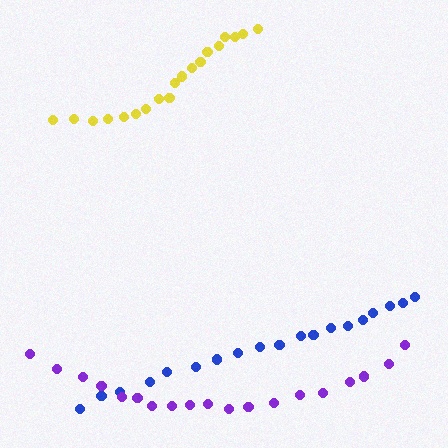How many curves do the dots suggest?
There are 3 distinct paths.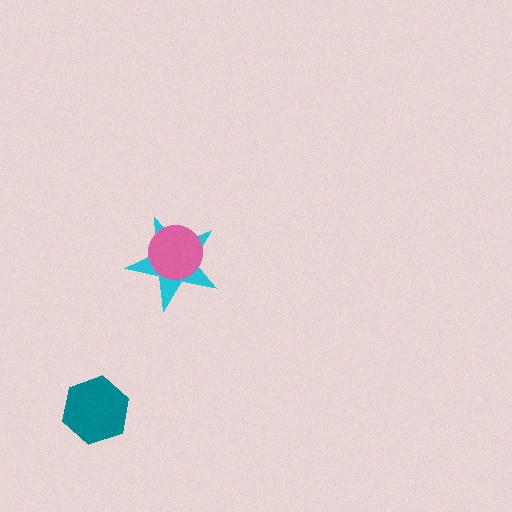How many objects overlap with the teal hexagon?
0 objects overlap with the teal hexagon.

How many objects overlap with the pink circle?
1 object overlaps with the pink circle.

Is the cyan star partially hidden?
Yes, it is partially covered by another shape.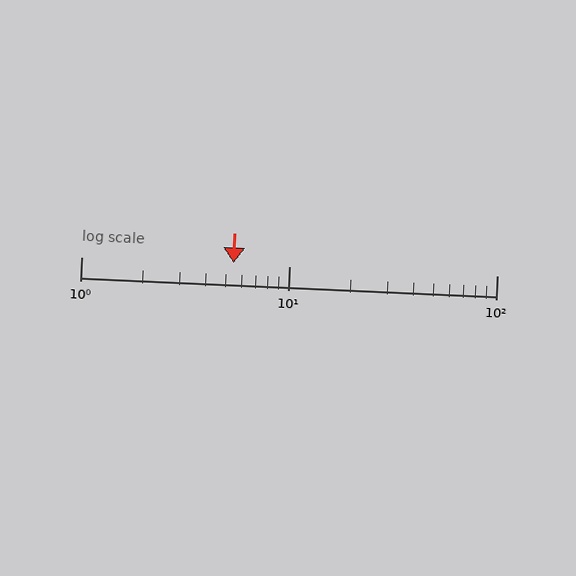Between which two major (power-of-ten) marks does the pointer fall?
The pointer is between 1 and 10.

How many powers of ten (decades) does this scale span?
The scale spans 2 decades, from 1 to 100.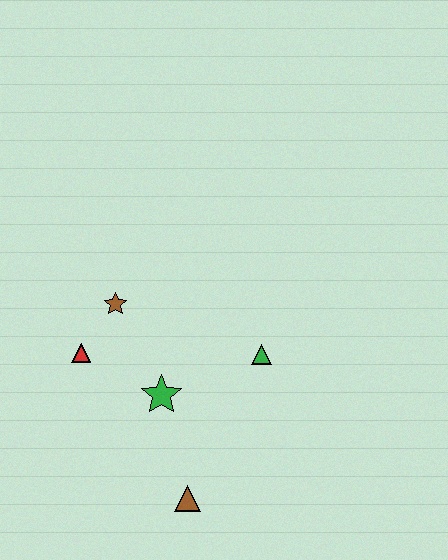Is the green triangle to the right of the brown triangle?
Yes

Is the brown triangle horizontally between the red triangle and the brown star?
No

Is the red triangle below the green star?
No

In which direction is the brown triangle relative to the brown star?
The brown triangle is below the brown star.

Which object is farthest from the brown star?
The brown triangle is farthest from the brown star.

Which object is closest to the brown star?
The red triangle is closest to the brown star.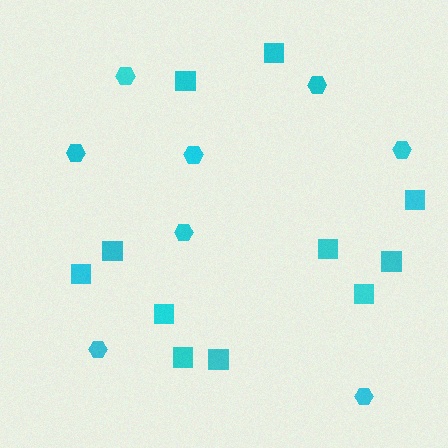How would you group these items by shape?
There are 2 groups: one group of squares (11) and one group of hexagons (8).